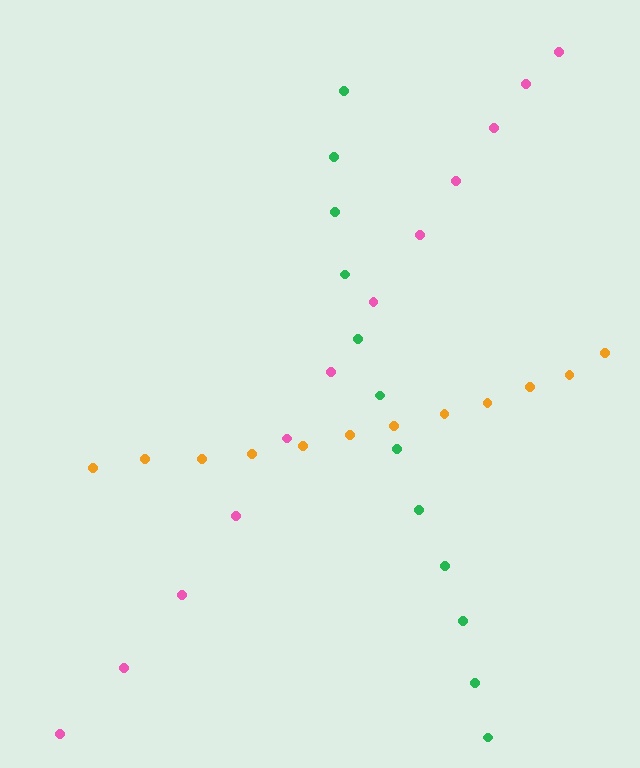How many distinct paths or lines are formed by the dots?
There are 3 distinct paths.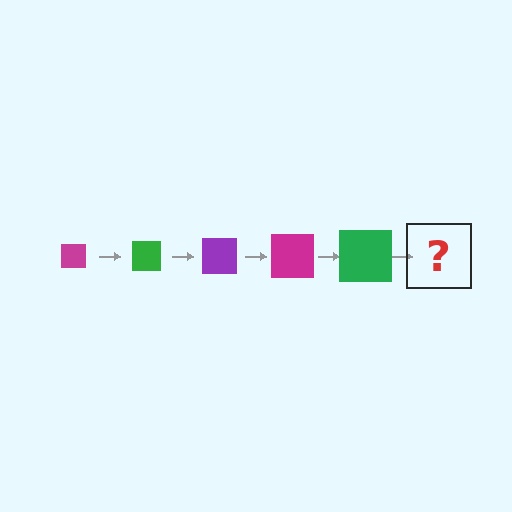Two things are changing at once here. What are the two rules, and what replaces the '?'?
The two rules are that the square grows larger each step and the color cycles through magenta, green, and purple. The '?' should be a purple square, larger than the previous one.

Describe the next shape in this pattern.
It should be a purple square, larger than the previous one.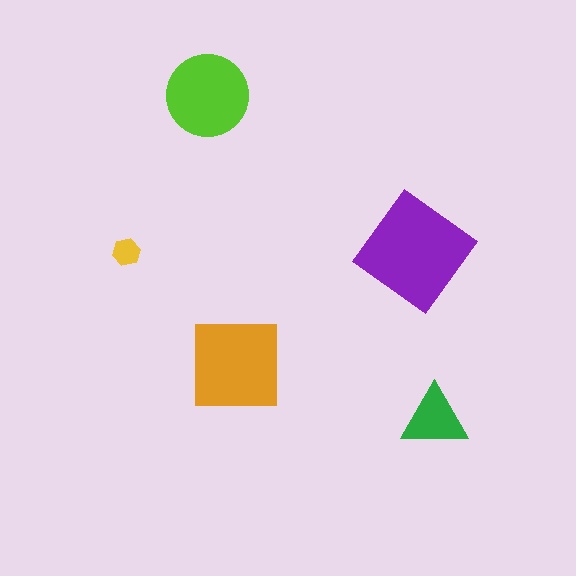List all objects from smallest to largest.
The yellow hexagon, the green triangle, the lime circle, the orange square, the purple diamond.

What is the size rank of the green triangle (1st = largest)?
4th.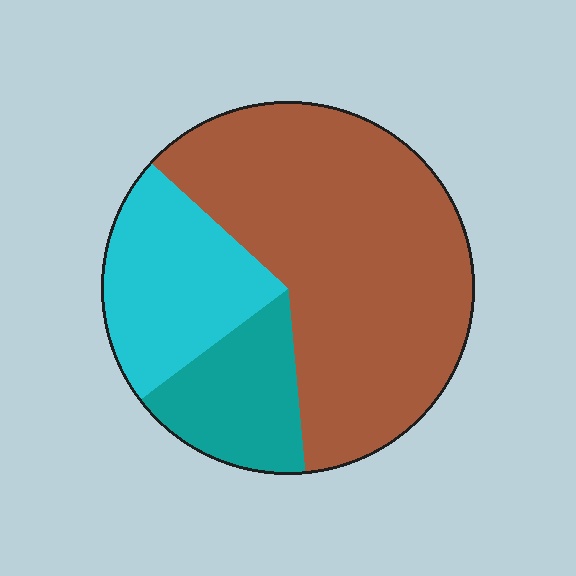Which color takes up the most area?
Brown, at roughly 60%.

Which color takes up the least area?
Teal, at roughly 15%.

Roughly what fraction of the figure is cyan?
Cyan covers about 20% of the figure.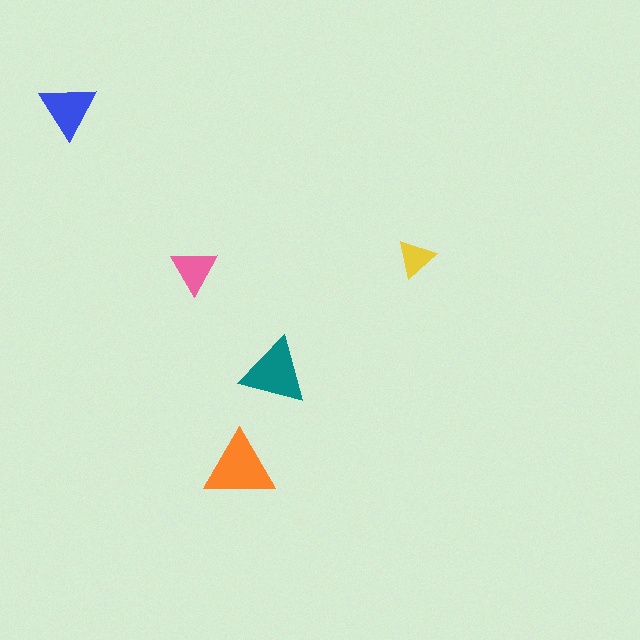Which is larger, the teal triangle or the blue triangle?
The teal one.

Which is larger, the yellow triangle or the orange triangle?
The orange one.